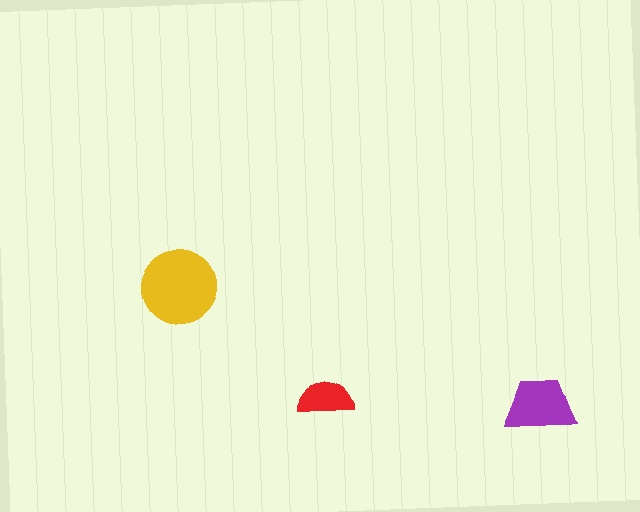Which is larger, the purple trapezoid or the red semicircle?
The purple trapezoid.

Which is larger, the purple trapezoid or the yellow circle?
The yellow circle.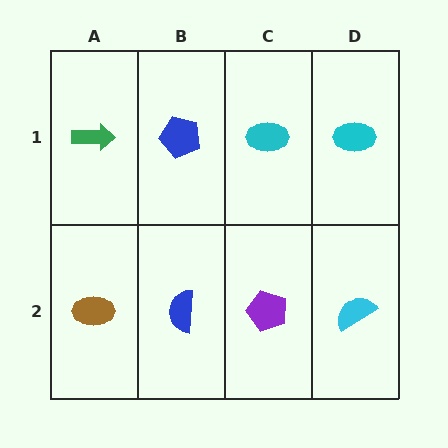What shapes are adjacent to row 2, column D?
A cyan ellipse (row 1, column D), a purple pentagon (row 2, column C).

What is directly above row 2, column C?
A cyan ellipse.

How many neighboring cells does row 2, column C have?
3.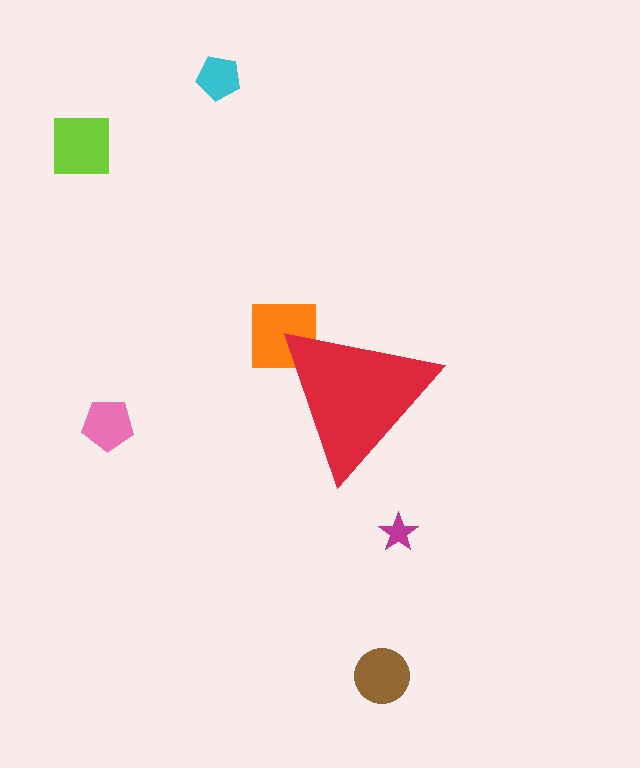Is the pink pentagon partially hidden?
No, the pink pentagon is fully visible.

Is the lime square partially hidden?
No, the lime square is fully visible.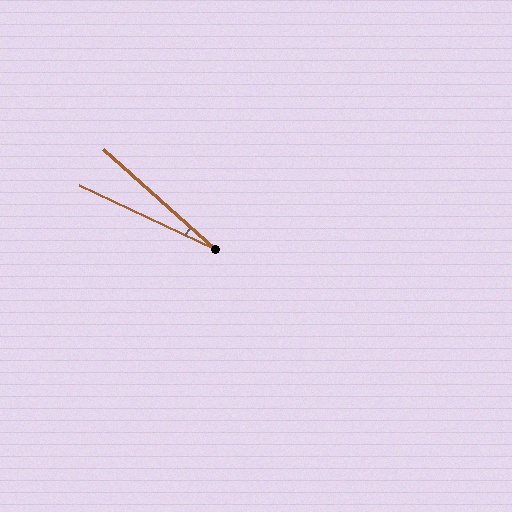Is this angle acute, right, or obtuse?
It is acute.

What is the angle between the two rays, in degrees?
Approximately 16 degrees.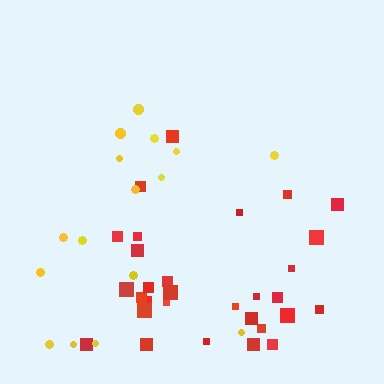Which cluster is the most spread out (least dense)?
Yellow.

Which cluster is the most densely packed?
Red.